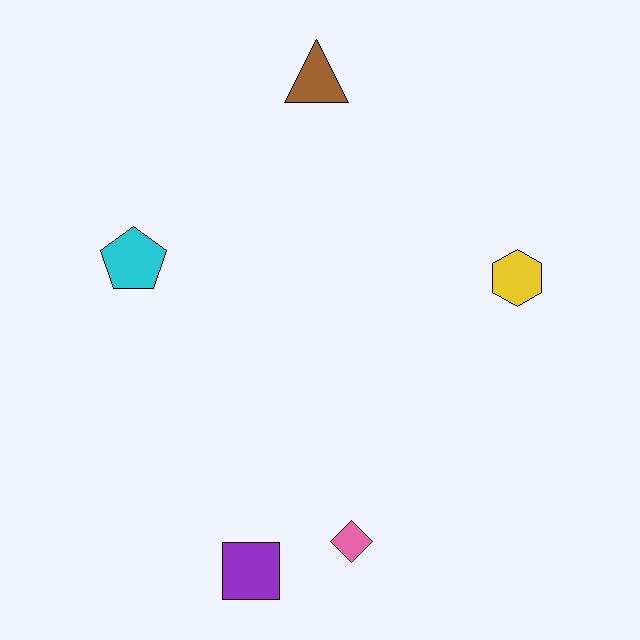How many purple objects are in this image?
There is 1 purple object.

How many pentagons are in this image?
There is 1 pentagon.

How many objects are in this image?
There are 5 objects.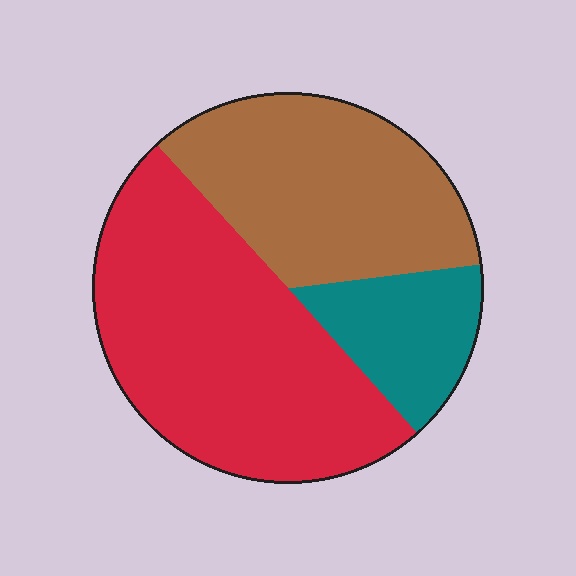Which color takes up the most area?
Red, at roughly 50%.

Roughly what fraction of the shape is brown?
Brown covers 35% of the shape.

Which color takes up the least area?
Teal, at roughly 15%.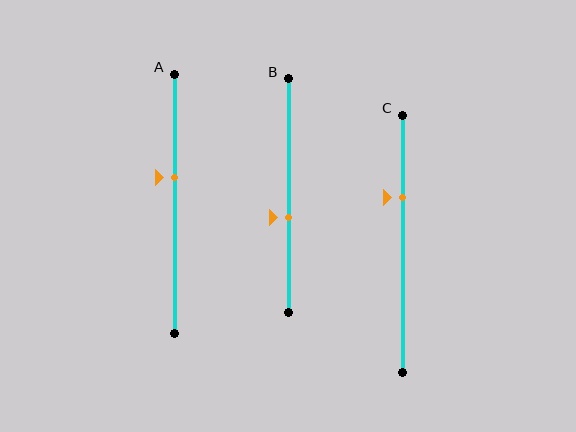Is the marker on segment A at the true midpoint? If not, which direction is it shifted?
No, the marker on segment A is shifted upward by about 10% of the segment length.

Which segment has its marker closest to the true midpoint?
Segment B has its marker closest to the true midpoint.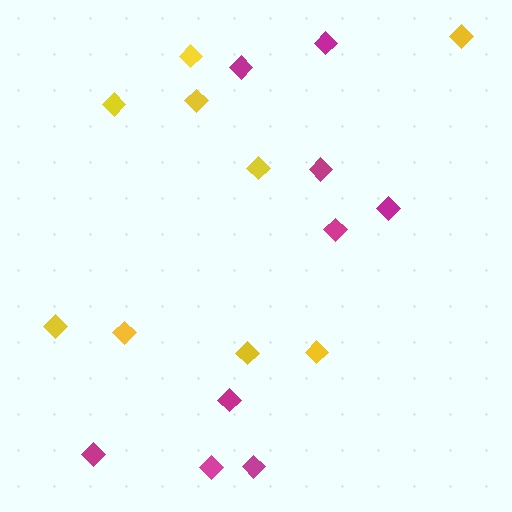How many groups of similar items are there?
There are 2 groups: one group of magenta diamonds (9) and one group of yellow diamonds (9).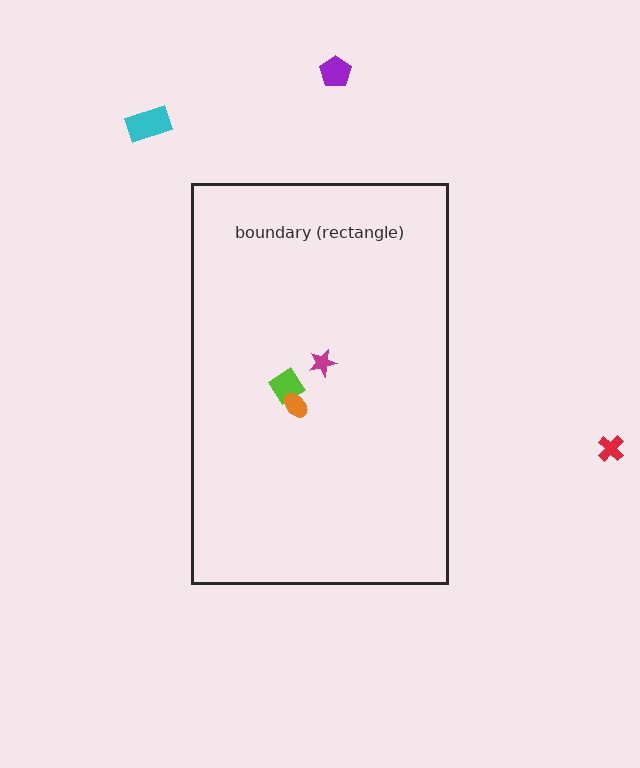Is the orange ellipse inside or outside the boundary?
Inside.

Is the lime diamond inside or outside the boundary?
Inside.